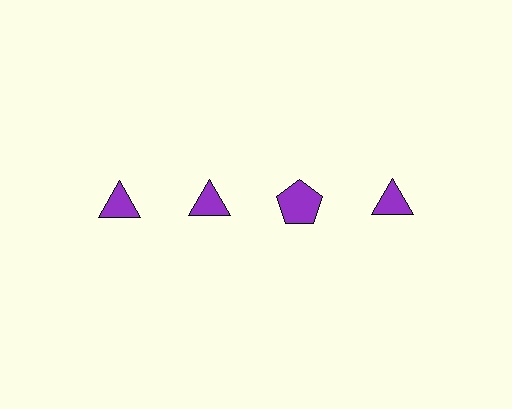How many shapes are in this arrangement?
There are 4 shapes arranged in a grid pattern.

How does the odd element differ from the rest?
It has a different shape: pentagon instead of triangle.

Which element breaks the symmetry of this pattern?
The purple pentagon in the top row, center column breaks the symmetry. All other shapes are purple triangles.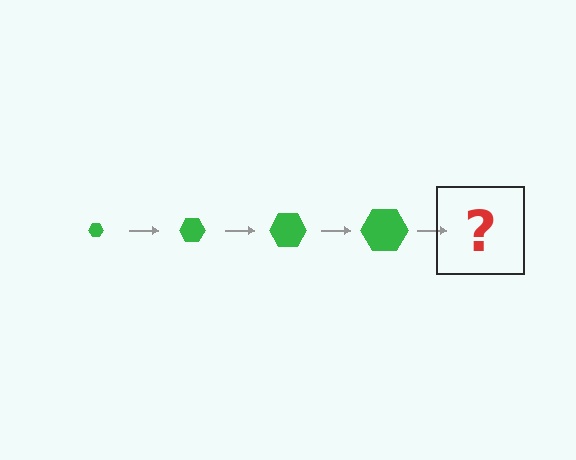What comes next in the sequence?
The next element should be a green hexagon, larger than the previous one.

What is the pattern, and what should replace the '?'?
The pattern is that the hexagon gets progressively larger each step. The '?' should be a green hexagon, larger than the previous one.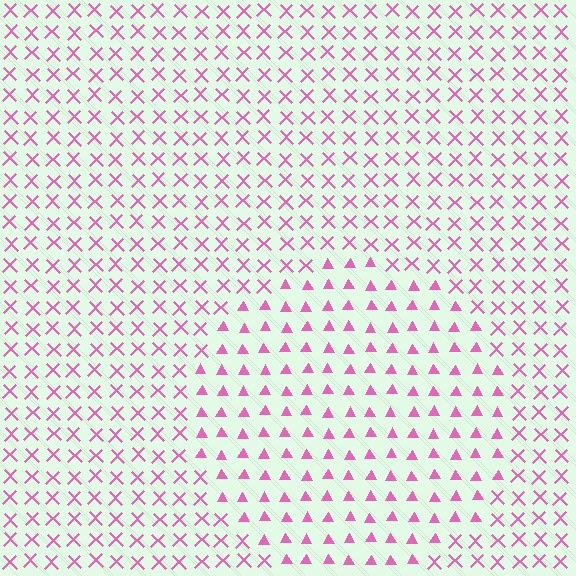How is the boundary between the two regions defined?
The boundary is defined by a change in element shape: triangles inside vs. X marks outside. All elements share the same color and spacing.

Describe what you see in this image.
The image is filled with small pink elements arranged in a uniform grid. A circle-shaped region contains triangles, while the surrounding area contains X marks. The boundary is defined purely by the change in element shape.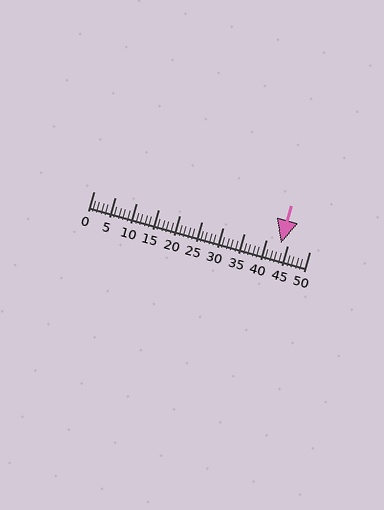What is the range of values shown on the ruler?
The ruler shows values from 0 to 50.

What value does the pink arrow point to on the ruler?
The pink arrow points to approximately 44.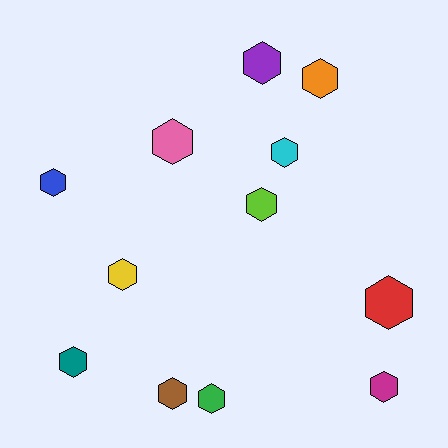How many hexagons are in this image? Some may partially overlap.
There are 12 hexagons.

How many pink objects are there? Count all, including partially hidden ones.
There is 1 pink object.